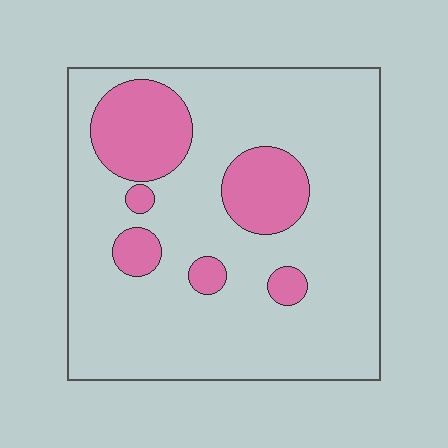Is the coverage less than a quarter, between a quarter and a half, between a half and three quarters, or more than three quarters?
Less than a quarter.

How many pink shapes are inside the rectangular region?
6.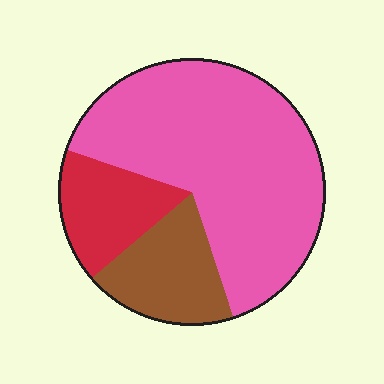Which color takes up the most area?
Pink, at roughly 65%.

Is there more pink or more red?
Pink.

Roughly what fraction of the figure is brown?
Brown takes up about one fifth (1/5) of the figure.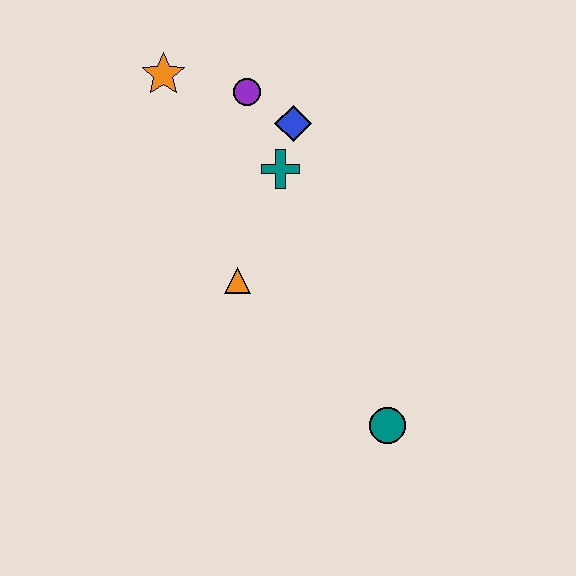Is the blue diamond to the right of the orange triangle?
Yes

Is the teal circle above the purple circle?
No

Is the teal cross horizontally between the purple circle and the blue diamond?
Yes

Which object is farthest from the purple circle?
The teal circle is farthest from the purple circle.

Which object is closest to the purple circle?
The blue diamond is closest to the purple circle.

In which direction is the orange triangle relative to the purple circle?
The orange triangle is below the purple circle.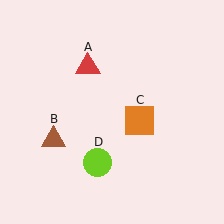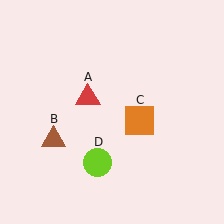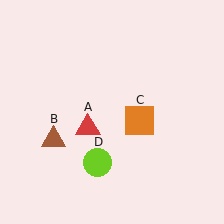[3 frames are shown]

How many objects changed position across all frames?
1 object changed position: red triangle (object A).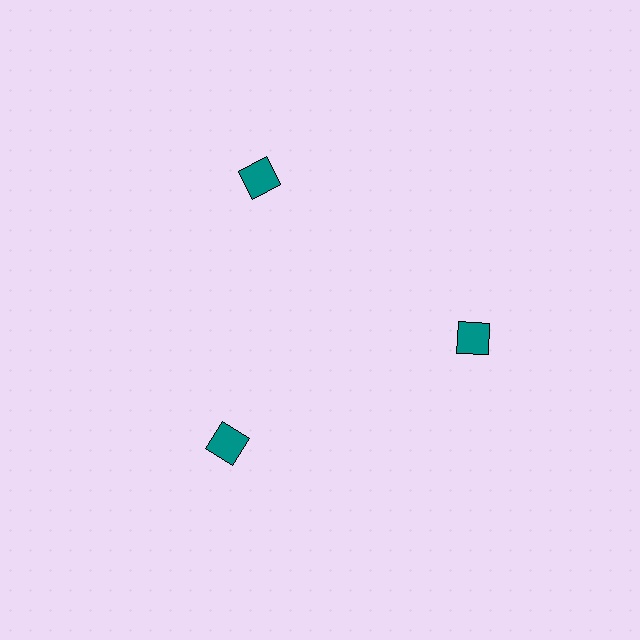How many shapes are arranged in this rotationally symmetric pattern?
There are 3 shapes, arranged in 3 groups of 1.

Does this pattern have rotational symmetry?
Yes, this pattern has 3-fold rotational symmetry. It looks the same after rotating 120 degrees around the center.